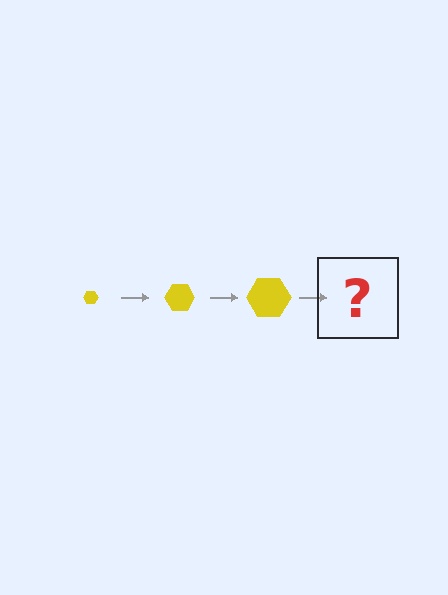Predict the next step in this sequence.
The next step is a yellow hexagon, larger than the previous one.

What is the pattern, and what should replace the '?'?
The pattern is that the hexagon gets progressively larger each step. The '?' should be a yellow hexagon, larger than the previous one.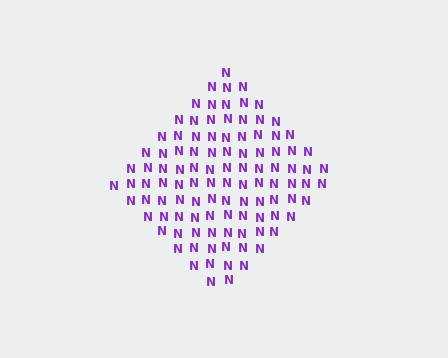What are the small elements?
The small elements are letter N's.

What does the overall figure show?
The overall figure shows a diamond.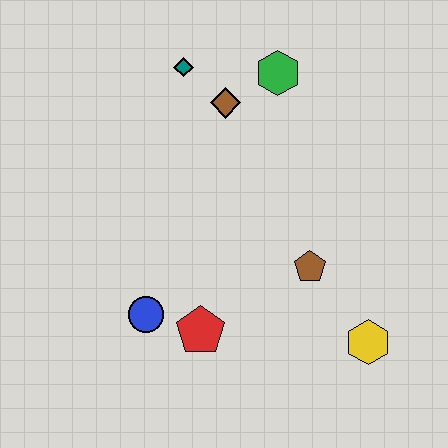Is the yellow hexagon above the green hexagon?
No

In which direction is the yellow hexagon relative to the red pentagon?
The yellow hexagon is to the right of the red pentagon.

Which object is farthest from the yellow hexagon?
The teal diamond is farthest from the yellow hexagon.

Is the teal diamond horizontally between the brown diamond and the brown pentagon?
No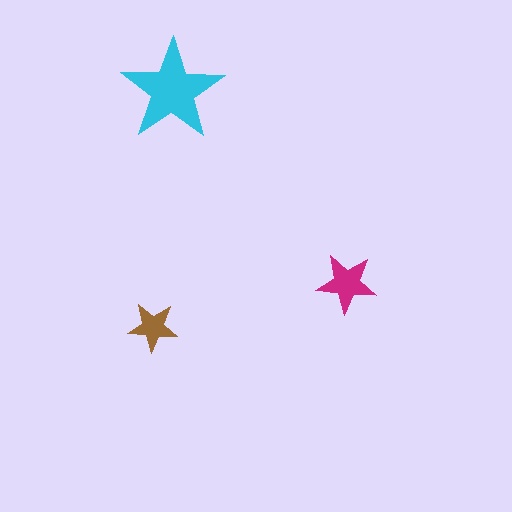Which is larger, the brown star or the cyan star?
The cyan one.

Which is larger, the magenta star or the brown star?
The magenta one.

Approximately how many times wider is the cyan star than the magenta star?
About 1.5 times wider.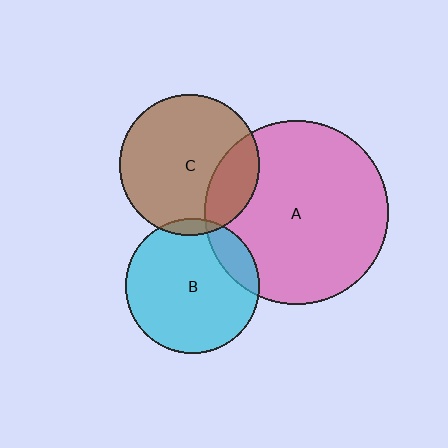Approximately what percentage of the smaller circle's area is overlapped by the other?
Approximately 15%.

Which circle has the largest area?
Circle A (pink).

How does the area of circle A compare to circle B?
Approximately 1.9 times.